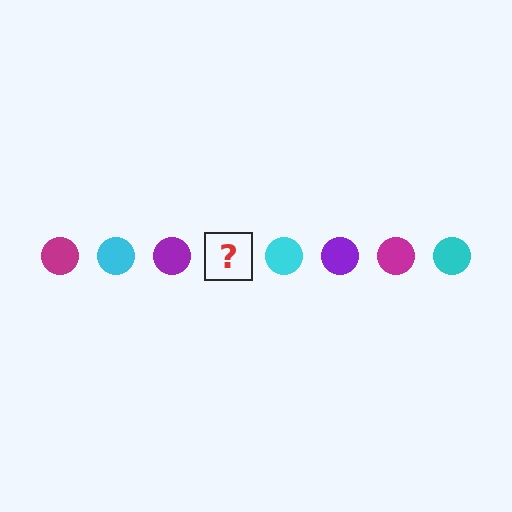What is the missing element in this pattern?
The missing element is a magenta circle.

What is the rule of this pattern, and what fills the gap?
The rule is that the pattern cycles through magenta, cyan, purple circles. The gap should be filled with a magenta circle.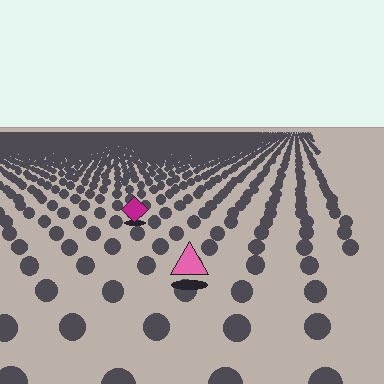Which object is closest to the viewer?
The pink triangle is closest. The texture marks near it are larger and more spread out.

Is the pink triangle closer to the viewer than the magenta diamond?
Yes. The pink triangle is closer — you can tell from the texture gradient: the ground texture is coarser near it.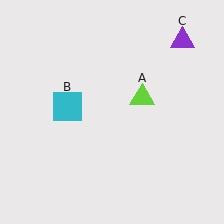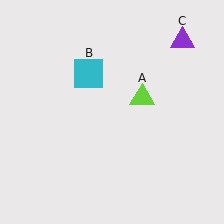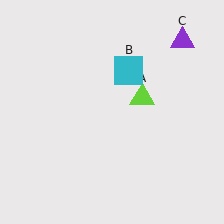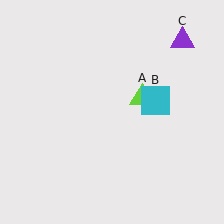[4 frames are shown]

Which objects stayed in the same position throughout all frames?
Lime triangle (object A) and purple triangle (object C) remained stationary.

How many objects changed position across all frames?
1 object changed position: cyan square (object B).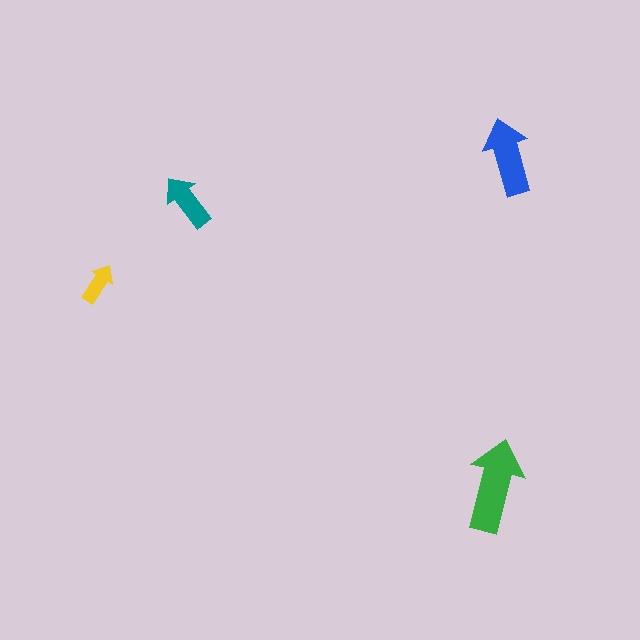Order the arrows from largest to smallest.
the green one, the blue one, the teal one, the yellow one.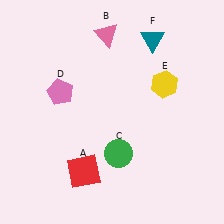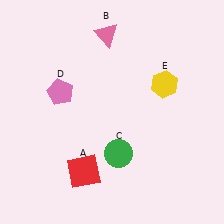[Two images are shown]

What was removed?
The teal triangle (F) was removed in Image 2.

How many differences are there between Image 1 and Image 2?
There is 1 difference between the two images.